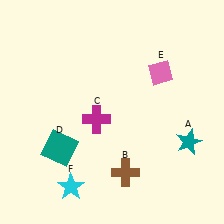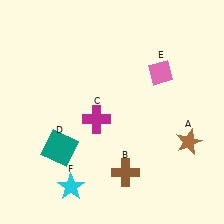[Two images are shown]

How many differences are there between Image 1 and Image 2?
There is 1 difference between the two images.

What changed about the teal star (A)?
In Image 1, A is teal. In Image 2, it changed to brown.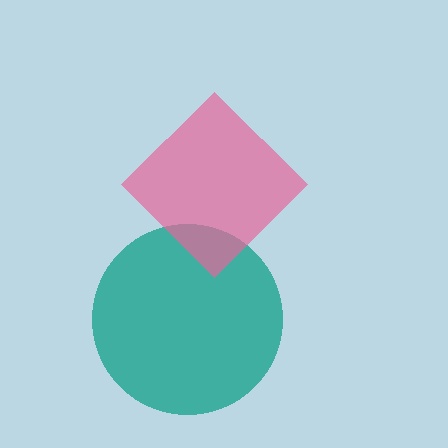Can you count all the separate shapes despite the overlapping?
Yes, there are 2 separate shapes.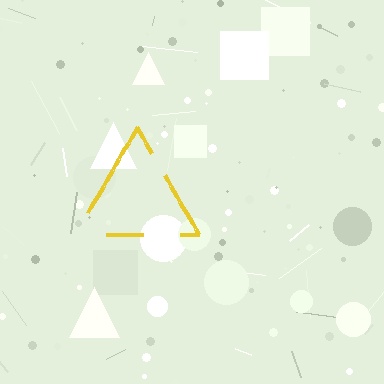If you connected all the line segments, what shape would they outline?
They would outline a triangle.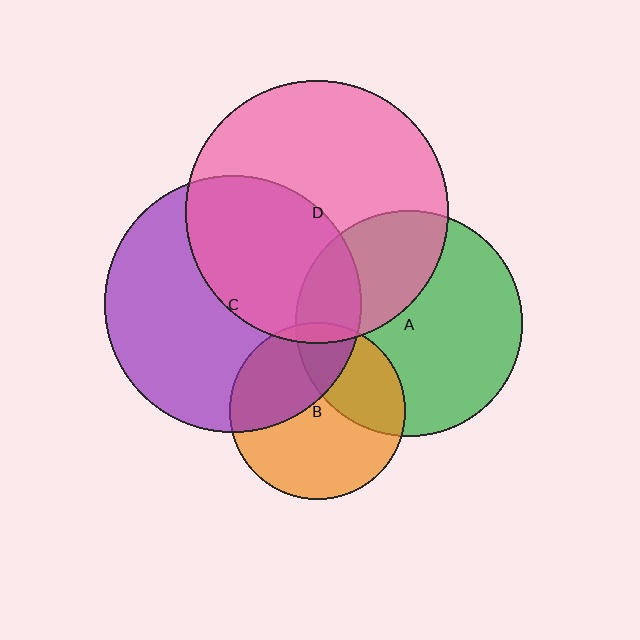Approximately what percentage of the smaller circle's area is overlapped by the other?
Approximately 40%.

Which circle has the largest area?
Circle D (pink).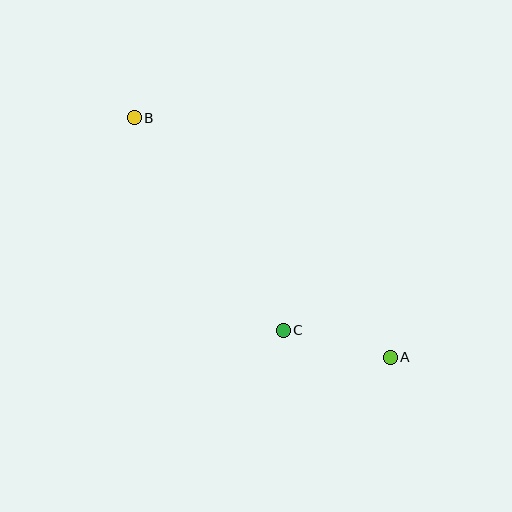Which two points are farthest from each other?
Points A and B are farthest from each other.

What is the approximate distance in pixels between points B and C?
The distance between B and C is approximately 259 pixels.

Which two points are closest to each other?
Points A and C are closest to each other.